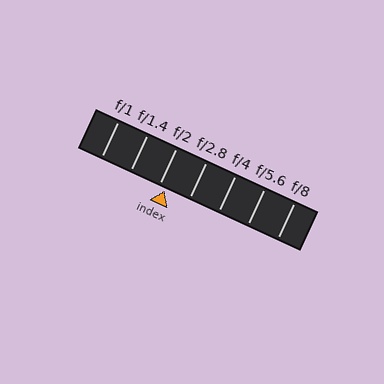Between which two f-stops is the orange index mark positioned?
The index mark is between f/2 and f/2.8.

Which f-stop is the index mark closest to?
The index mark is closest to f/2.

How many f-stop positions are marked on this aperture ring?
There are 7 f-stop positions marked.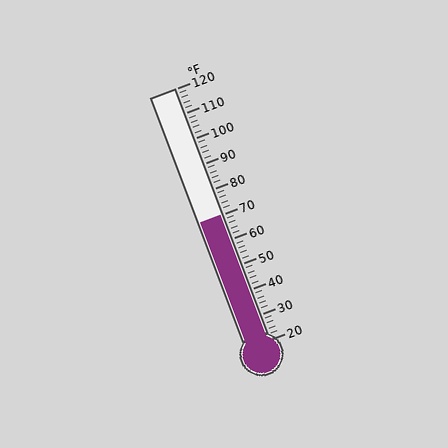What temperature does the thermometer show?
The thermometer shows approximately 70°F.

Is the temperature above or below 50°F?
The temperature is above 50°F.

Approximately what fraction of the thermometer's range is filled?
The thermometer is filled to approximately 50% of its range.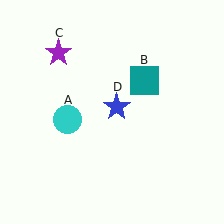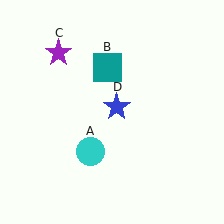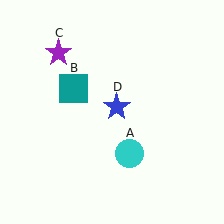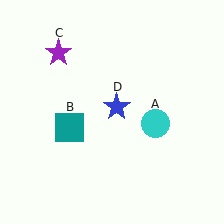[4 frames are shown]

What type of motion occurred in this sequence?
The cyan circle (object A), teal square (object B) rotated counterclockwise around the center of the scene.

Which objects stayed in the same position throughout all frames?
Purple star (object C) and blue star (object D) remained stationary.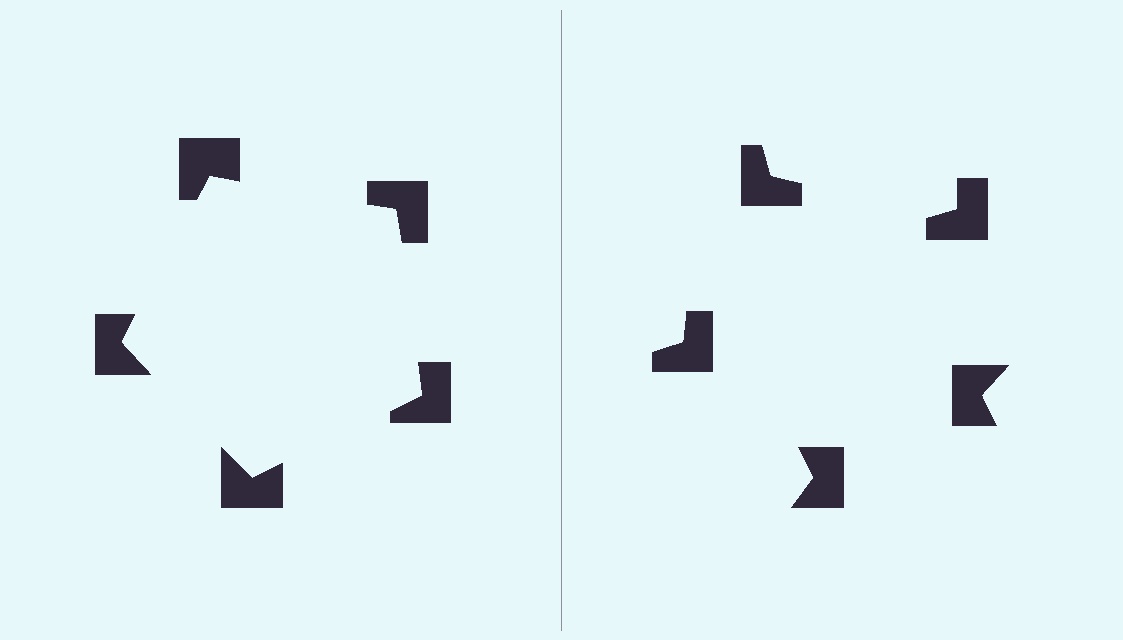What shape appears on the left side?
An illusory pentagon.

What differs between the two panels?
The notched squares are positioned identically on both sides; only the wedge orientations differ. On the left they align to a pentagon; on the right they are misaligned.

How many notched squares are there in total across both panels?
10 — 5 on each side.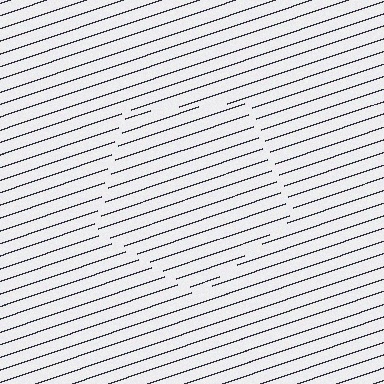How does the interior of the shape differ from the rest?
The interior of the shape contains the same grating, shifted by half a period — the contour is defined by the phase discontinuity where line-ends from the inner and outer gratings abut.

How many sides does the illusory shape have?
5 sides — the line-ends trace a pentagon.